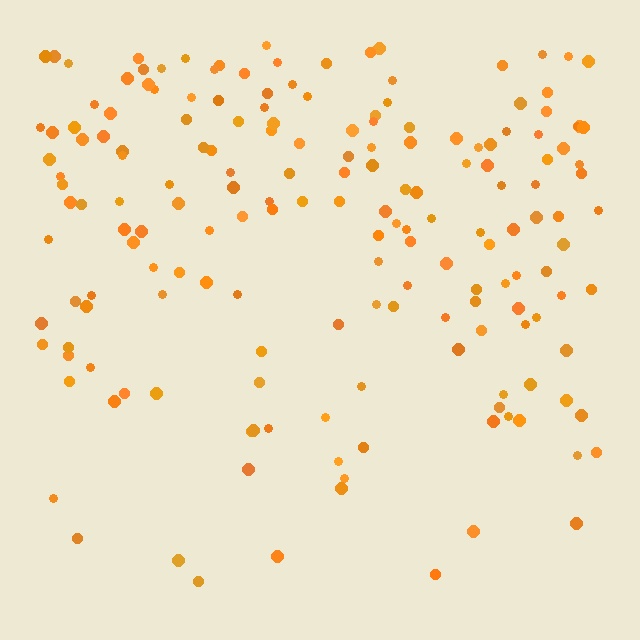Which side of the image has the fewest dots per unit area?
The bottom.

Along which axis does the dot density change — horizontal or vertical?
Vertical.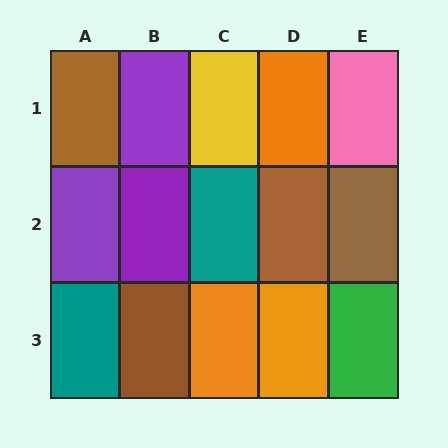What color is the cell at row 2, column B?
Purple.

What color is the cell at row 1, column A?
Brown.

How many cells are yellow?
1 cell is yellow.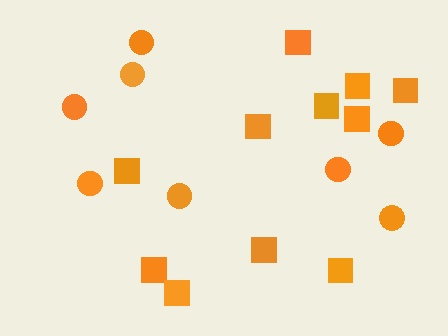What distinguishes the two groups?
There are 2 groups: one group of circles (8) and one group of squares (11).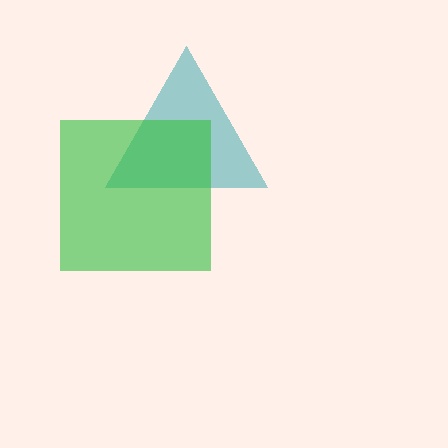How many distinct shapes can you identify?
There are 2 distinct shapes: a teal triangle, a green square.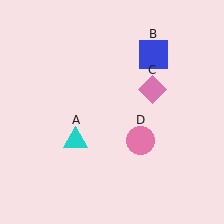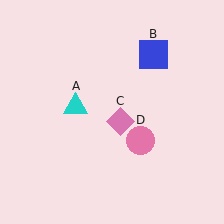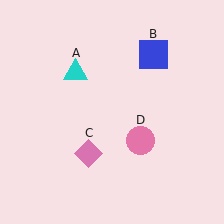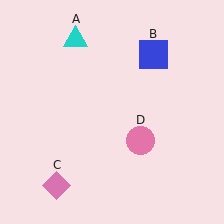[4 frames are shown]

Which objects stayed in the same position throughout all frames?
Blue square (object B) and pink circle (object D) remained stationary.